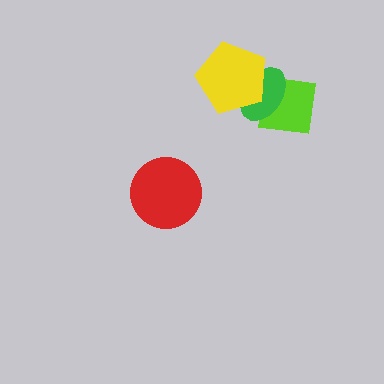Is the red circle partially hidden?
No, no other shape covers it.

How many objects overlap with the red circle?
0 objects overlap with the red circle.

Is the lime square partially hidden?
Yes, it is partially covered by another shape.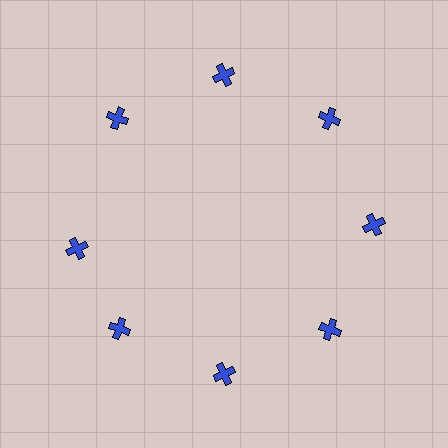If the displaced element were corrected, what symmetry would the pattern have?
It would have 8-fold rotational symmetry — the pattern would map onto itself every 45 degrees.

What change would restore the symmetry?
The symmetry would be restored by rotating it back into even spacing with its neighbors so that all 8 crosses sit at equal angles and equal distance from the center.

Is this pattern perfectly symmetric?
No. The 8 blue crosses are arranged in a ring, but one element near the 9 o'clock position is rotated out of alignment along the ring, breaking the 8-fold rotational symmetry.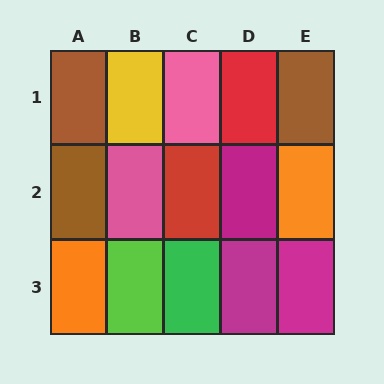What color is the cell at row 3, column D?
Magenta.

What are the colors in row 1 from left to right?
Brown, yellow, pink, red, brown.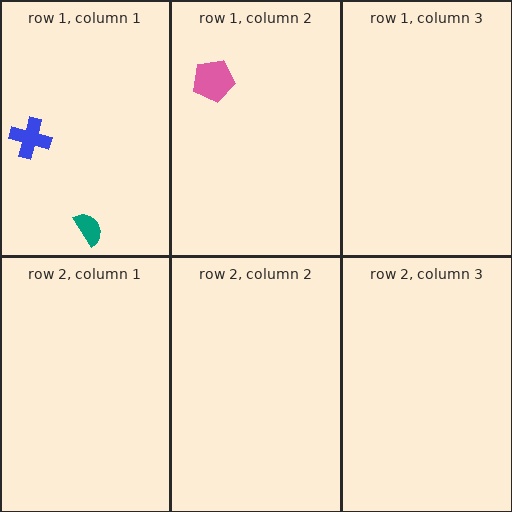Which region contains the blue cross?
The row 1, column 1 region.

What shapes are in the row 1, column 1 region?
The blue cross, the teal semicircle.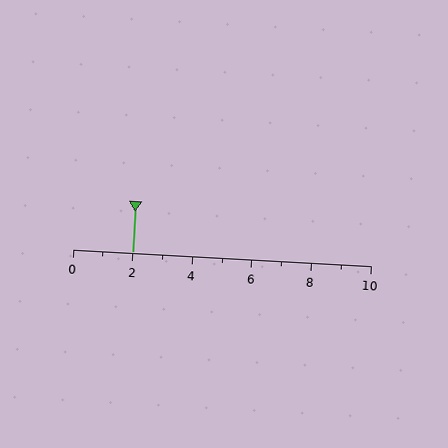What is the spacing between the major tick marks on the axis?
The major ticks are spaced 2 apart.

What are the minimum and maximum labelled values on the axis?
The axis runs from 0 to 10.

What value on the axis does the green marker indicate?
The marker indicates approximately 2.